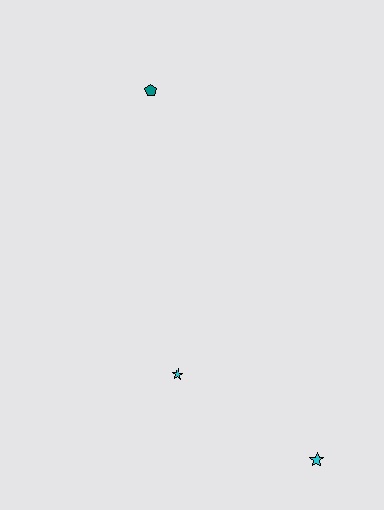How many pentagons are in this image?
There is 1 pentagon.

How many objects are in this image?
There are 3 objects.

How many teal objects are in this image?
There is 1 teal object.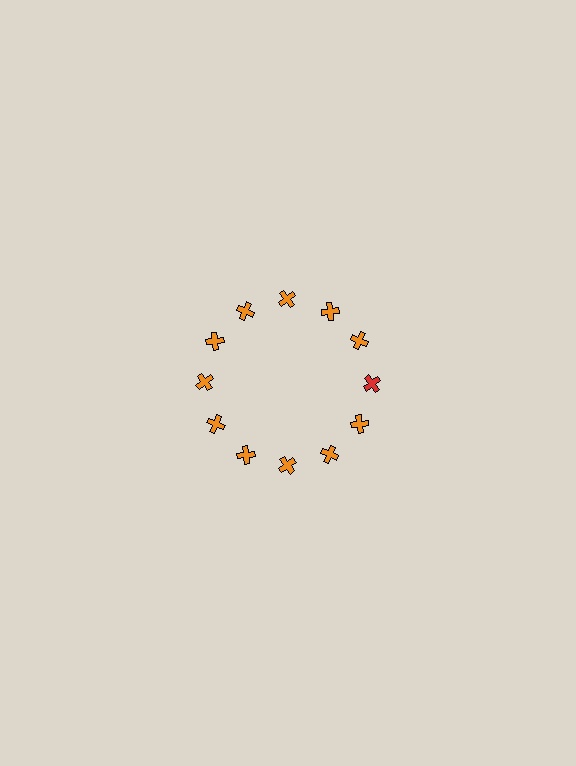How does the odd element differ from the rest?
It has a different color: red instead of orange.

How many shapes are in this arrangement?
There are 12 shapes arranged in a ring pattern.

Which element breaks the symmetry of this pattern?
The red cross at roughly the 3 o'clock position breaks the symmetry. All other shapes are orange crosses.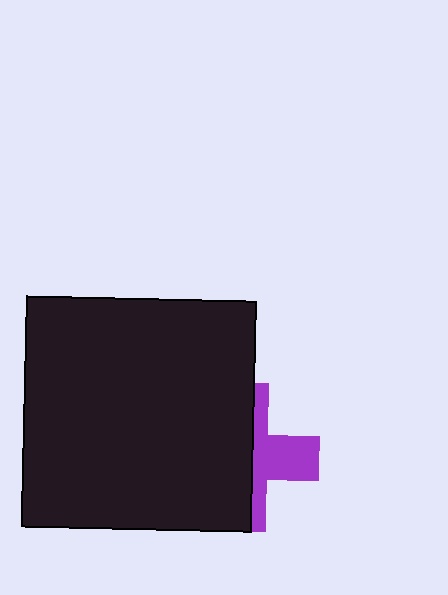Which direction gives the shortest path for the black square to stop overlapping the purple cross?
Moving left gives the shortest separation.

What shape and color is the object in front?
The object in front is a black square.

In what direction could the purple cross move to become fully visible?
The purple cross could move right. That would shift it out from behind the black square entirely.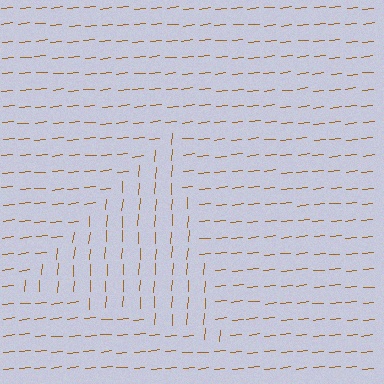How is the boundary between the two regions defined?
The boundary is defined purely by a change in line orientation (approximately 80 degrees difference). All lines are the same color and thickness.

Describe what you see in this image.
The image is filled with small brown line segments. A triangle region in the image has lines oriented differently from the surrounding lines, creating a visible texture boundary.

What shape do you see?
I see a triangle.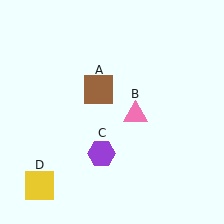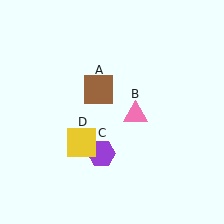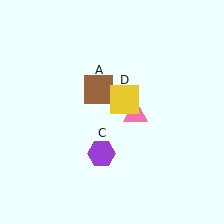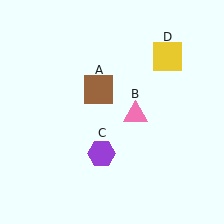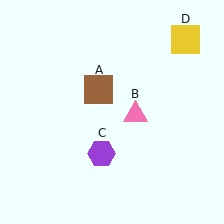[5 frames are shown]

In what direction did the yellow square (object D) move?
The yellow square (object D) moved up and to the right.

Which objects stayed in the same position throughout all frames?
Brown square (object A) and pink triangle (object B) and purple hexagon (object C) remained stationary.